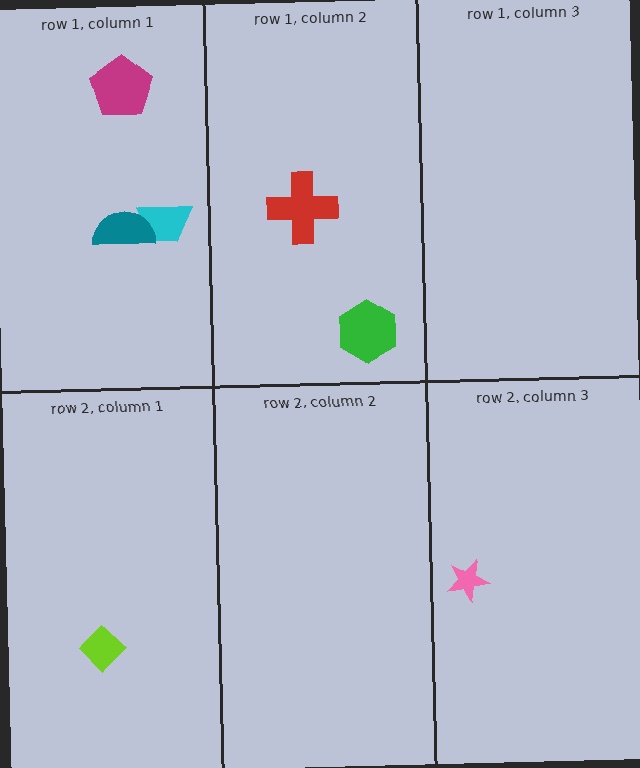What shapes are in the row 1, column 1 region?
The cyan trapezoid, the teal semicircle, the magenta pentagon.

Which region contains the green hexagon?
The row 1, column 2 region.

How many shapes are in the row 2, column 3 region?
1.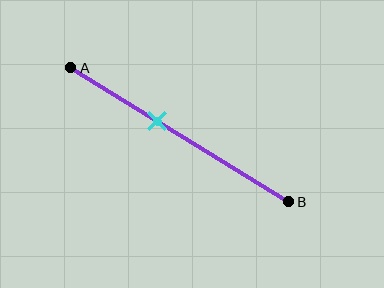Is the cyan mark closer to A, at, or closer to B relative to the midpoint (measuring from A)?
The cyan mark is closer to point A than the midpoint of segment AB.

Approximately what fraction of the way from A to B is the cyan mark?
The cyan mark is approximately 40% of the way from A to B.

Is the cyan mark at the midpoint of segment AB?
No, the mark is at about 40% from A, not at the 50% midpoint.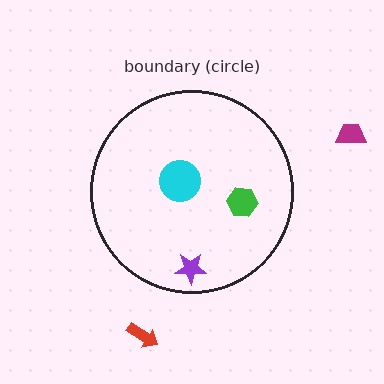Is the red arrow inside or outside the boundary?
Outside.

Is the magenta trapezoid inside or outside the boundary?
Outside.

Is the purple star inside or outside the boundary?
Inside.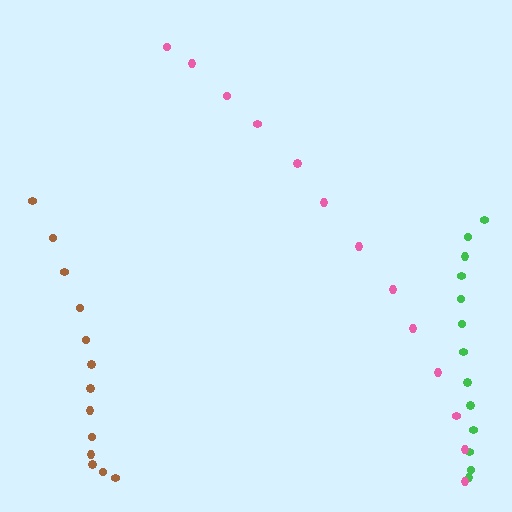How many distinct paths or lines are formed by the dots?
There are 3 distinct paths.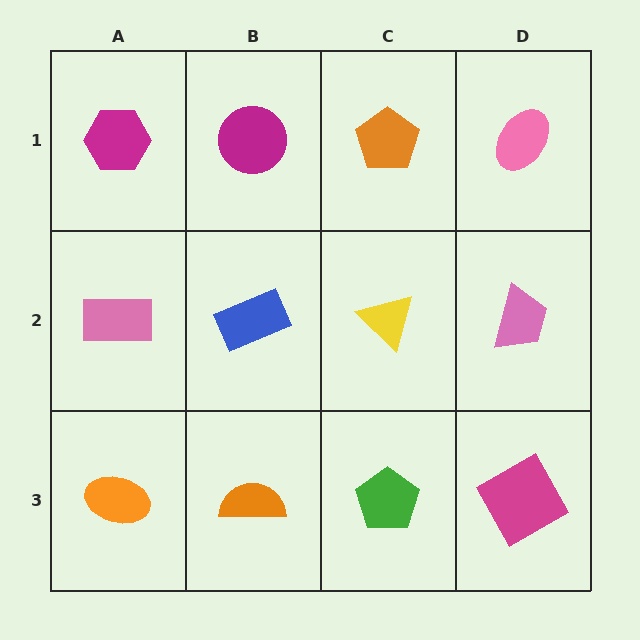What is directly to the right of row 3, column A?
An orange semicircle.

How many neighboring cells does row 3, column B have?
3.